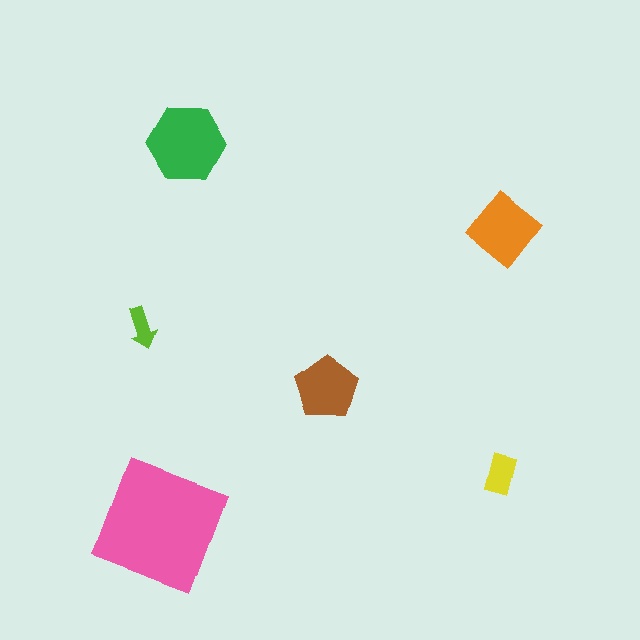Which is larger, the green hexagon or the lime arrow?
The green hexagon.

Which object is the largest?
The pink square.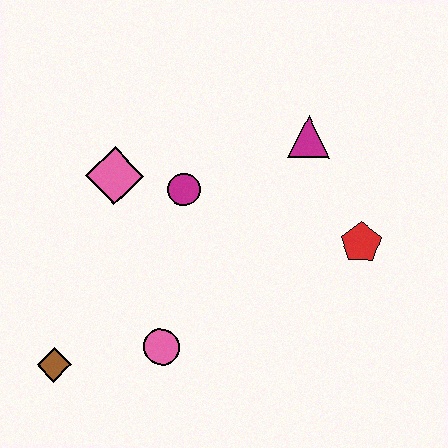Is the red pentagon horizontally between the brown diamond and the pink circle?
No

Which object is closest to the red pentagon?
The magenta triangle is closest to the red pentagon.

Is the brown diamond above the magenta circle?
No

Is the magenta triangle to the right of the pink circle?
Yes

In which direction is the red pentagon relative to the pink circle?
The red pentagon is to the right of the pink circle.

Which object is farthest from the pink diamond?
The red pentagon is farthest from the pink diamond.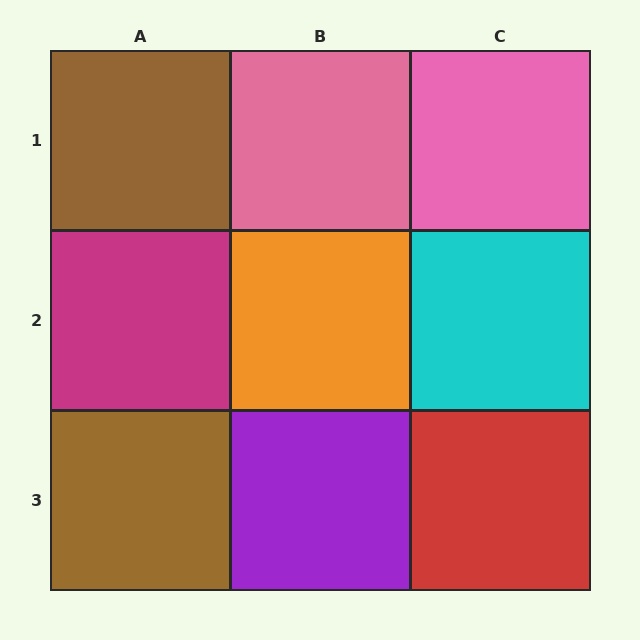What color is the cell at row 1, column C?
Pink.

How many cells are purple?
1 cell is purple.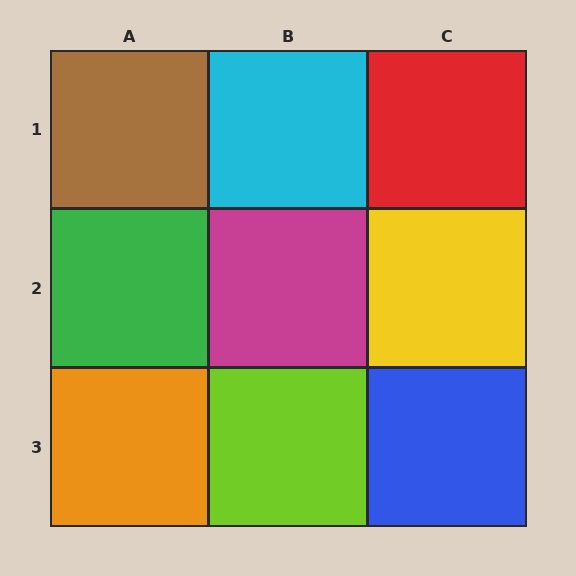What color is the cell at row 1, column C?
Red.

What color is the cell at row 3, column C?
Blue.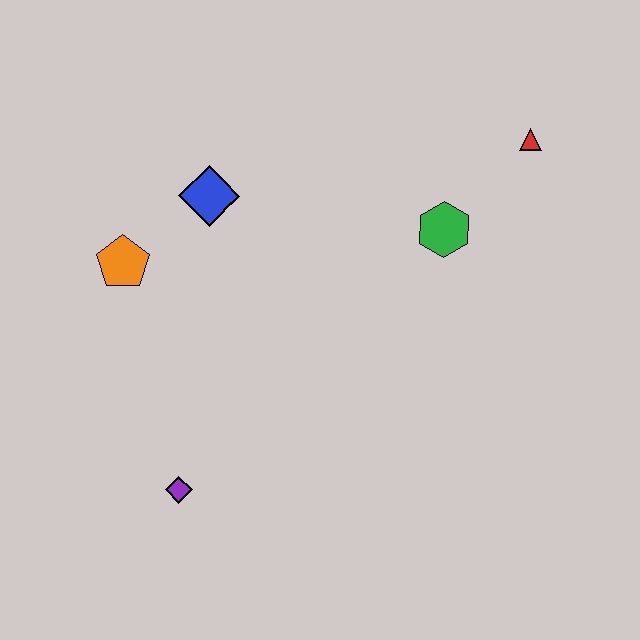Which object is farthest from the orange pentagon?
The red triangle is farthest from the orange pentagon.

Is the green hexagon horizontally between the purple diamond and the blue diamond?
No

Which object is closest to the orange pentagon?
The blue diamond is closest to the orange pentagon.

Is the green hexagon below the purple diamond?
No